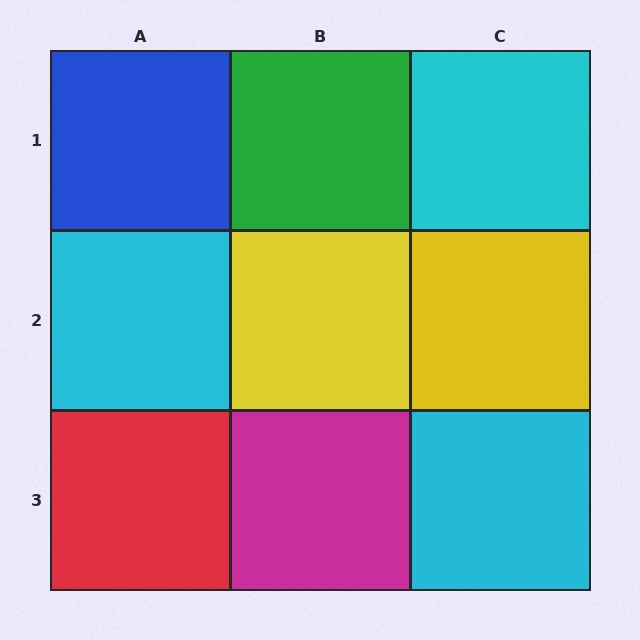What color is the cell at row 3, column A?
Red.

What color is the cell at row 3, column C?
Cyan.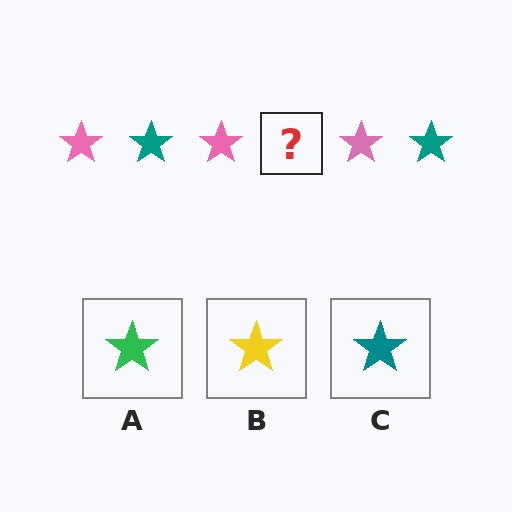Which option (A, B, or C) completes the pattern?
C.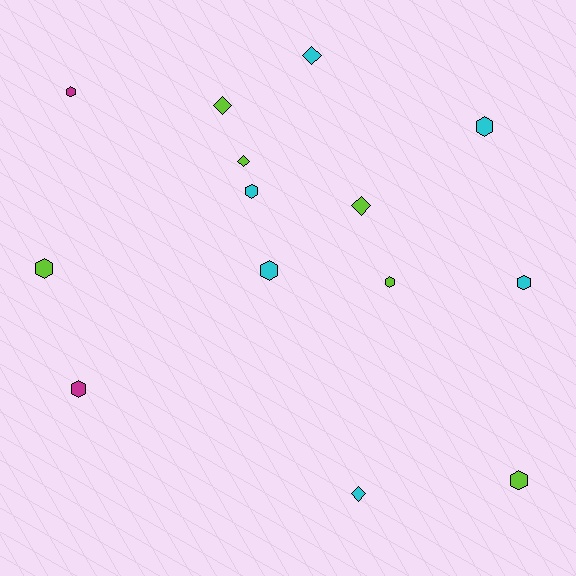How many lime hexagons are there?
There are 3 lime hexagons.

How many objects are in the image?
There are 14 objects.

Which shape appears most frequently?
Hexagon, with 9 objects.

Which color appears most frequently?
Lime, with 6 objects.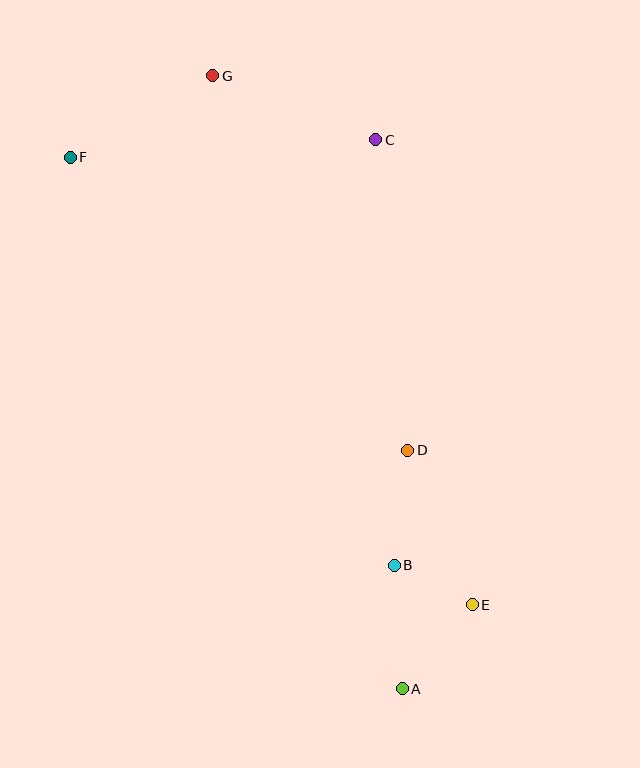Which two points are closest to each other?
Points B and E are closest to each other.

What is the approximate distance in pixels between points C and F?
The distance between C and F is approximately 306 pixels.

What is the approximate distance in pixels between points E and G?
The distance between E and G is approximately 589 pixels.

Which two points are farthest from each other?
Points A and G are farthest from each other.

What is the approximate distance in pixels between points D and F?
The distance between D and F is approximately 447 pixels.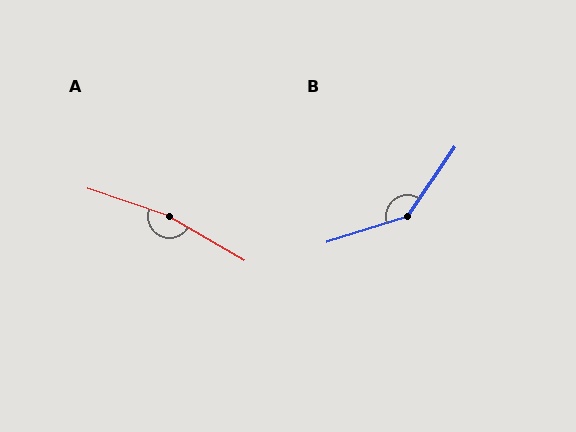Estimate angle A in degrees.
Approximately 168 degrees.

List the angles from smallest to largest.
B (142°), A (168°).